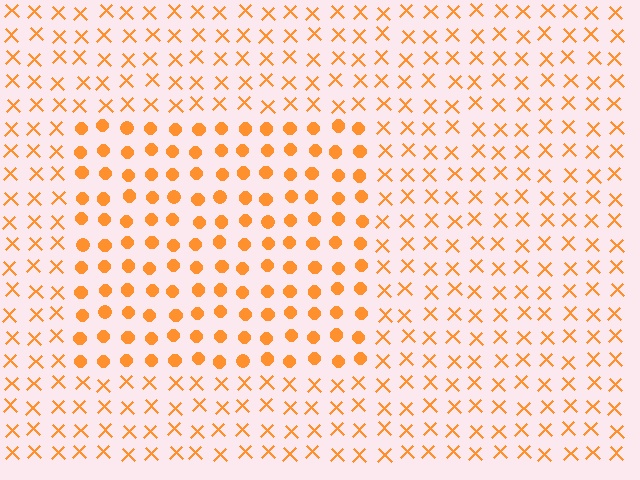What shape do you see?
I see a rectangle.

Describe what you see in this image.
The image is filled with small orange elements arranged in a uniform grid. A rectangle-shaped region contains circles, while the surrounding area contains X marks. The boundary is defined purely by the change in element shape.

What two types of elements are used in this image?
The image uses circles inside the rectangle region and X marks outside it.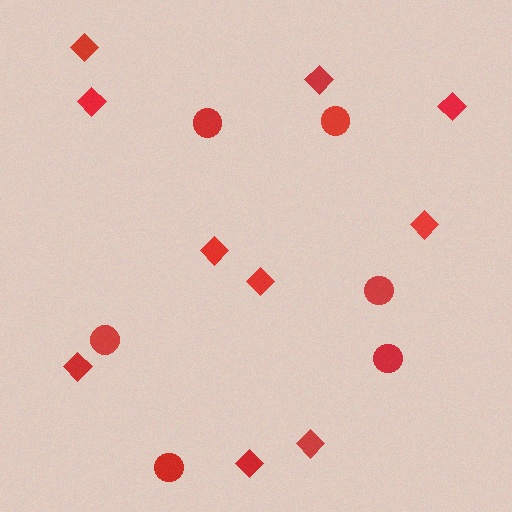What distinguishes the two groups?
There are 2 groups: one group of diamonds (10) and one group of circles (6).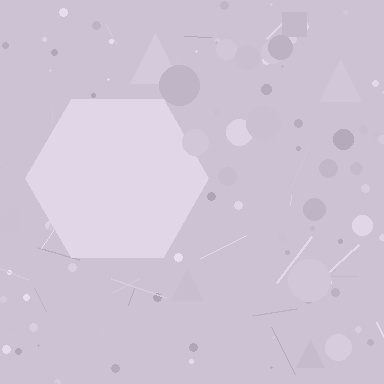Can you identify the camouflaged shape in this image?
The camouflaged shape is a hexagon.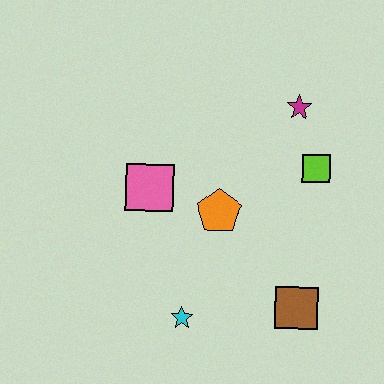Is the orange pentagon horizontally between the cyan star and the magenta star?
Yes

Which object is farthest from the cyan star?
The magenta star is farthest from the cyan star.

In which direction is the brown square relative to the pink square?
The brown square is to the right of the pink square.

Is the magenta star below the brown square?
No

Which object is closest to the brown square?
The cyan star is closest to the brown square.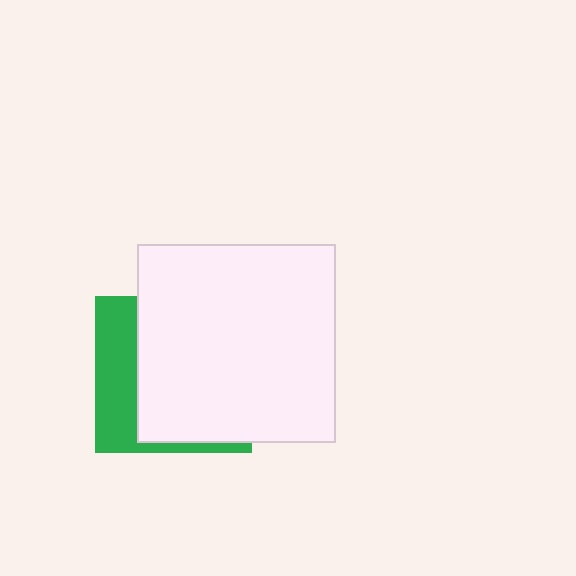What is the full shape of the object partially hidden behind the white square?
The partially hidden object is a green square.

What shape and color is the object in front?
The object in front is a white square.